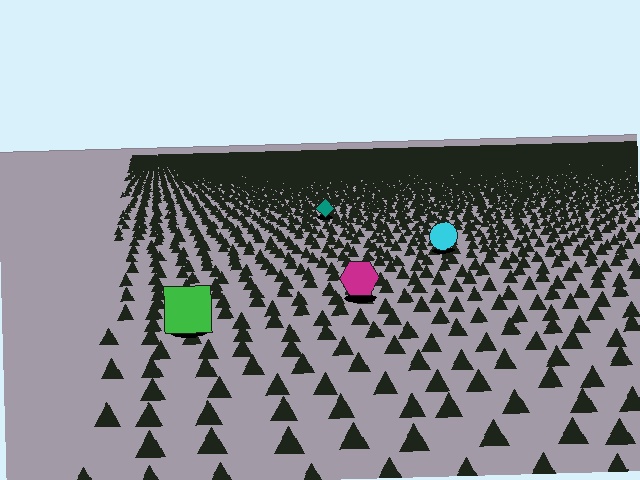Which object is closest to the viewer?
The green square is closest. The texture marks near it are larger and more spread out.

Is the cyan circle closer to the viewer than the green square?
No. The green square is closer — you can tell from the texture gradient: the ground texture is coarser near it.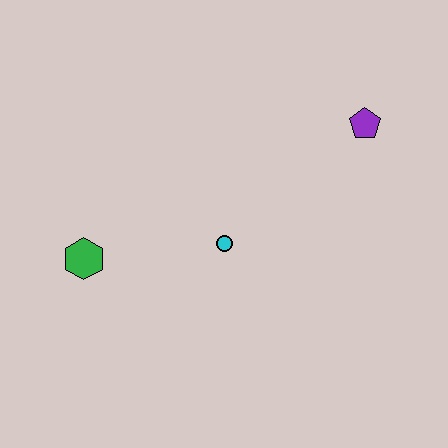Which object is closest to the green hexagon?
The cyan circle is closest to the green hexagon.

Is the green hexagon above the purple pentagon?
No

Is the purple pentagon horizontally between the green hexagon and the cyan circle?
No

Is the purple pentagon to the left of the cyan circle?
No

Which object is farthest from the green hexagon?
The purple pentagon is farthest from the green hexagon.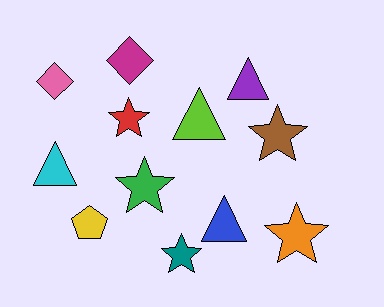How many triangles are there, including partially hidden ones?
There are 4 triangles.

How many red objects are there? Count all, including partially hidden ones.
There is 1 red object.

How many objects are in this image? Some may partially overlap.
There are 12 objects.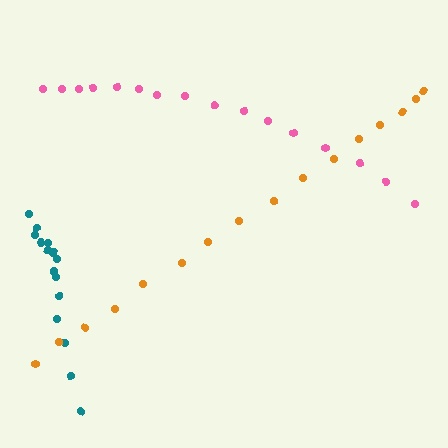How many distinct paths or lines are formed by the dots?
There are 3 distinct paths.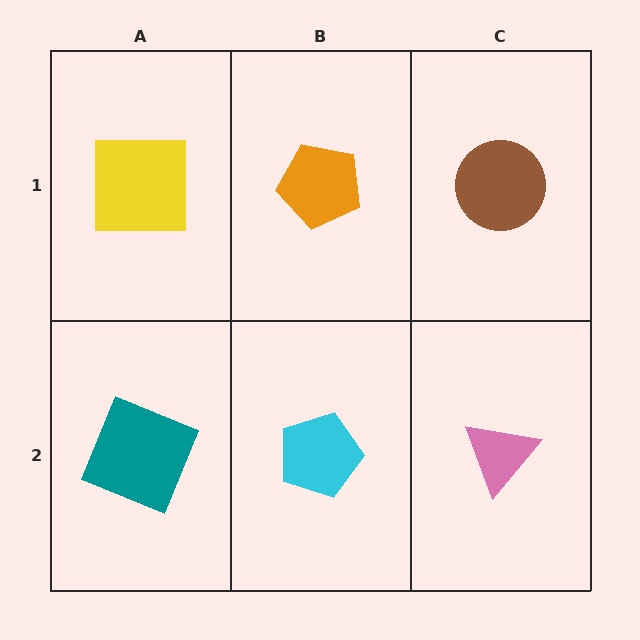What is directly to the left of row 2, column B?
A teal square.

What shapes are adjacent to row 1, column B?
A cyan pentagon (row 2, column B), a yellow square (row 1, column A), a brown circle (row 1, column C).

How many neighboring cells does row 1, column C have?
2.